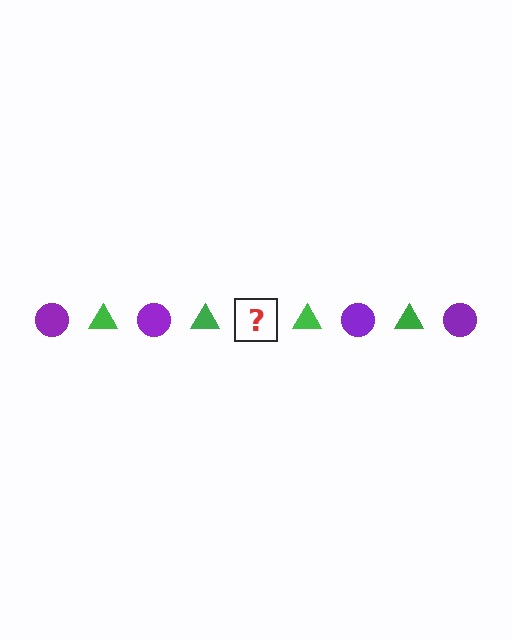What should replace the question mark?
The question mark should be replaced with a purple circle.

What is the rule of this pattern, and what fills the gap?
The rule is that the pattern alternates between purple circle and green triangle. The gap should be filled with a purple circle.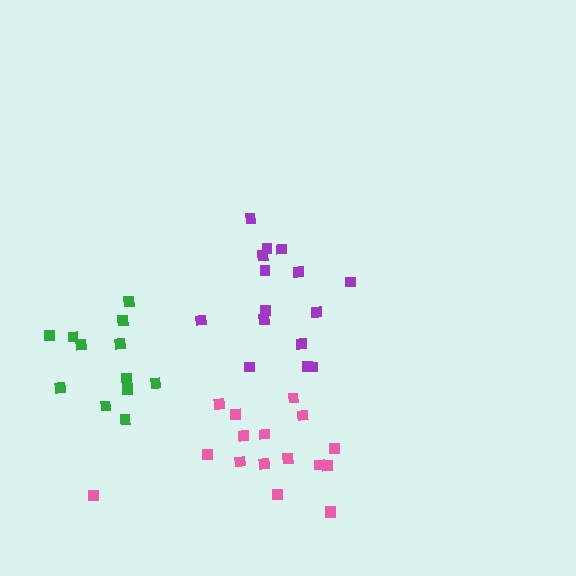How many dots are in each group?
Group 1: 15 dots, Group 2: 17 dots, Group 3: 12 dots (44 total).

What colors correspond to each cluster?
The clusters are colored: purple, pink, green.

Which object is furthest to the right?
The purple cluster is rightmost.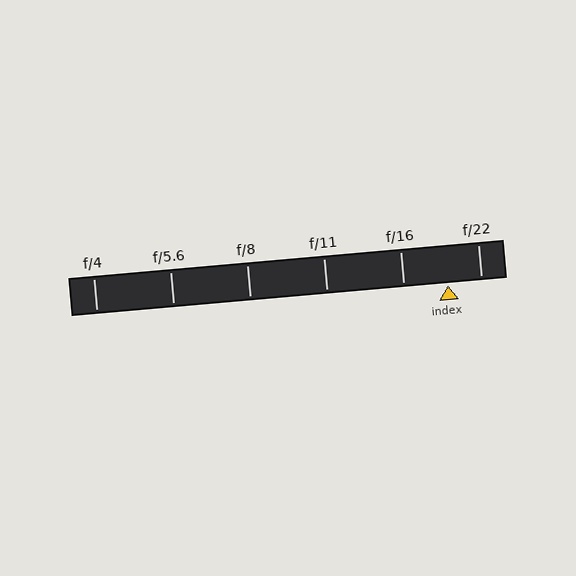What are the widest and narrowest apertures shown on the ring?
The widest aperture shown is f/4 and the narrowest is f/22.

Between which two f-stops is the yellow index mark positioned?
The index mark is between f/16 and f/22.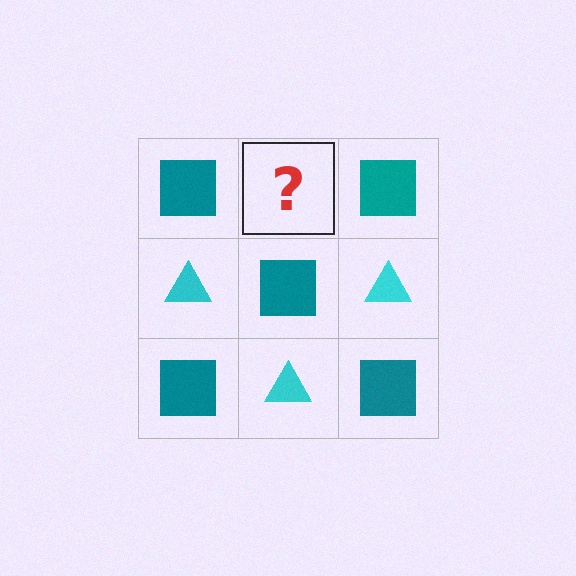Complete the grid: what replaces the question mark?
The question mark should be replaced with a cyan triangle.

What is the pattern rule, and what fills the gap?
The rule is that it alternates teal square and cyan triangle in a checkerboard pattern. The gap should be filled with a cyan triangle.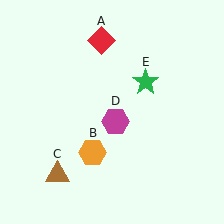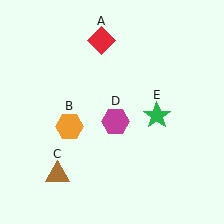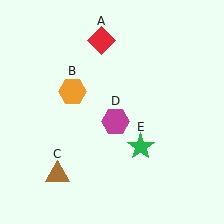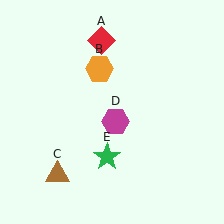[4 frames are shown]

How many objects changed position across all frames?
2 objects changed position: orange hexagon (object B), green star (object E).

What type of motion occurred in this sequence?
The orange hexagon (object B), green star (object E) rotated clockwise around the center of the scene.